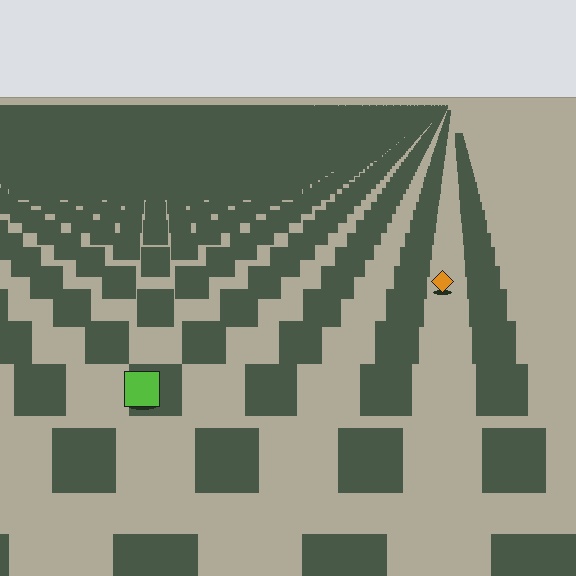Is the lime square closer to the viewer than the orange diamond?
Yes. The lime square is closer — you can tell from the texture gradient: the ground texture is coarser near it.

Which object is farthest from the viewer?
The orange diamond is farthest from the viewer. It appears smaller and the ground texture around it is denser.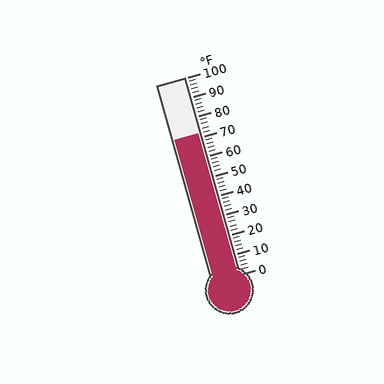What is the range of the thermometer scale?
The thermometer scale ranges from 0°F to 100°F.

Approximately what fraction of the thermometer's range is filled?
The thermometer is filled to approximately 70% of its range.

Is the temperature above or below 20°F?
The temperature is above 20°F.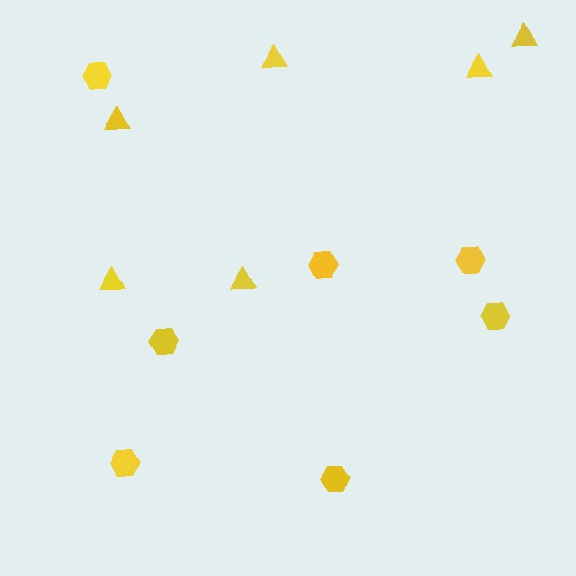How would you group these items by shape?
There are 2 groups: one group of hexagons (7) and one group of triangles (6).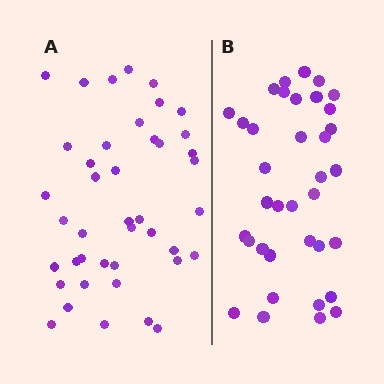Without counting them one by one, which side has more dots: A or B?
Region A (the left region) has more dots.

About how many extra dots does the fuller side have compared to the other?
Region A has about 6 more dots than region B.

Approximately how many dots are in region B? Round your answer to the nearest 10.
About 40 dots. (The exact count is 36, which rounds to 40.)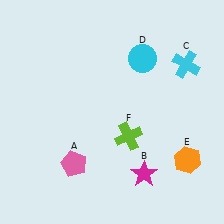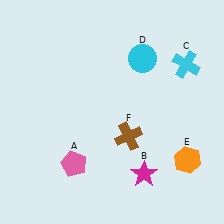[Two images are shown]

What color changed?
The cross (F) changed from lime in Image 1 to brown in Image 2.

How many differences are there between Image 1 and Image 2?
There is 1 difference between the two images.